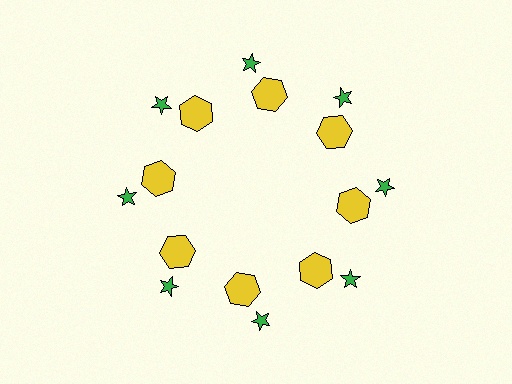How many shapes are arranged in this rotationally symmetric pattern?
There are 16 shapes, arranged in 8 groups of 2.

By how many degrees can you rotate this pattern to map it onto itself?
The pattern maps onto itself every 45 degrees of rotation.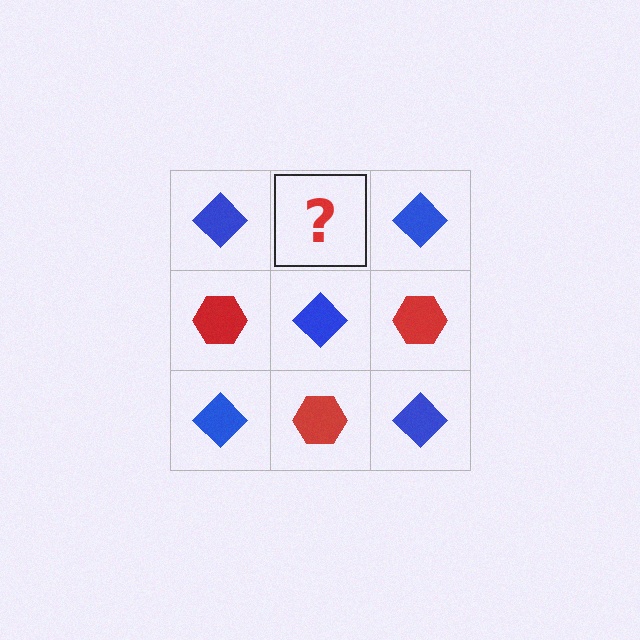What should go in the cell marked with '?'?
The missing cell should contain a red hexagon.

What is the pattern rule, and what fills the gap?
The rule is that it alternates blue diamond and red hexagon in a checkerboard pattern. The gap should be filled with a red hexagon.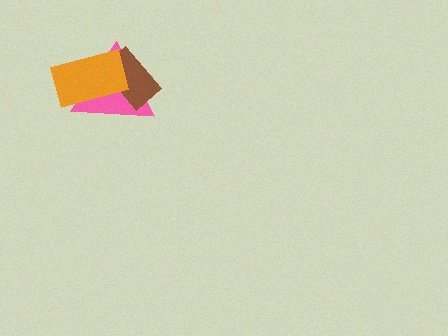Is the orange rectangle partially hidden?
No, no other shape covers it.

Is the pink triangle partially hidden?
Yes, it is partially covered by another shape.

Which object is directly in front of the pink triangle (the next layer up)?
The brown rectangle is directly in front of the pink triangle.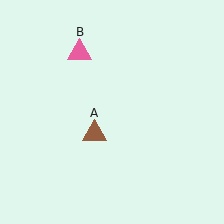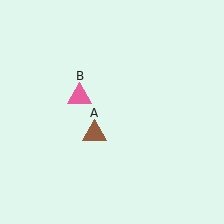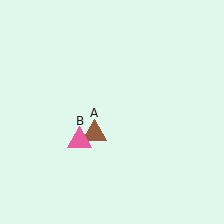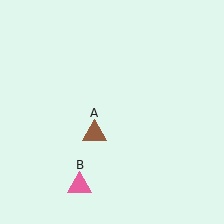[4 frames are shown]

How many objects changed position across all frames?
1 object changed position: pink triangle (object B).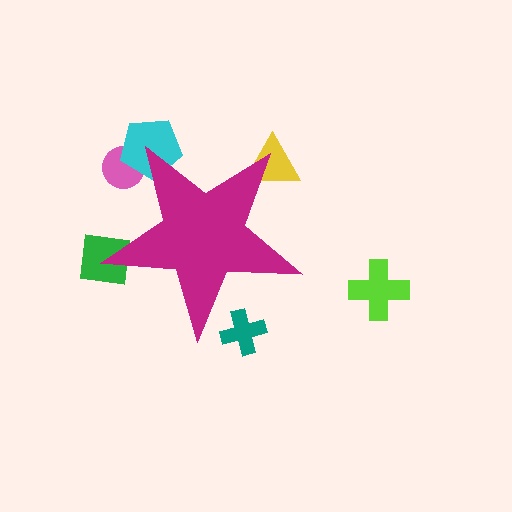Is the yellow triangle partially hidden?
Yes, the yellow triangle is partially hidden behind the magenta star.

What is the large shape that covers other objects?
A magenta star.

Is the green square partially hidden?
Yes, the green square is partially hidden behind the magenta star.